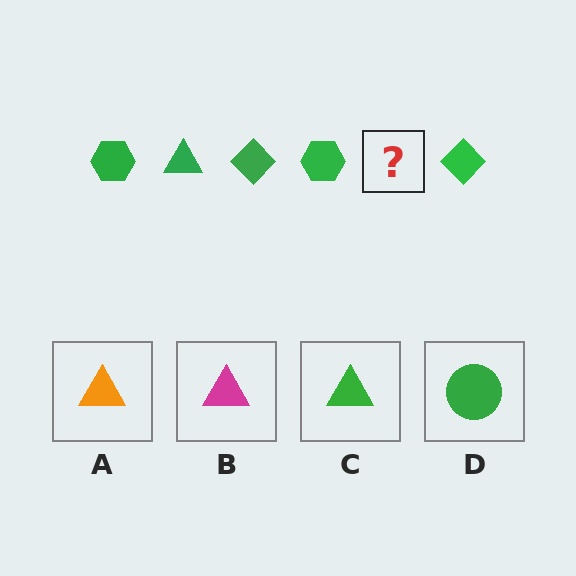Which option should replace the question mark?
Option C.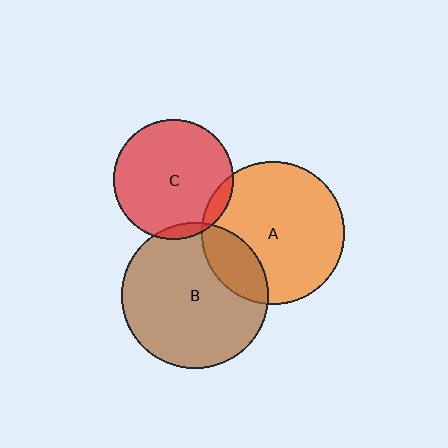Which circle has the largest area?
Circle B (brown).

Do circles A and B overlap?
Yes.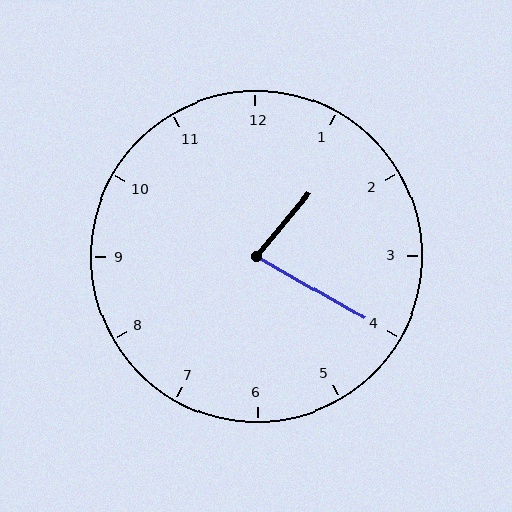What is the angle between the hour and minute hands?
Approximately 80 degrees.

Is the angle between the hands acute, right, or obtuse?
It is acute.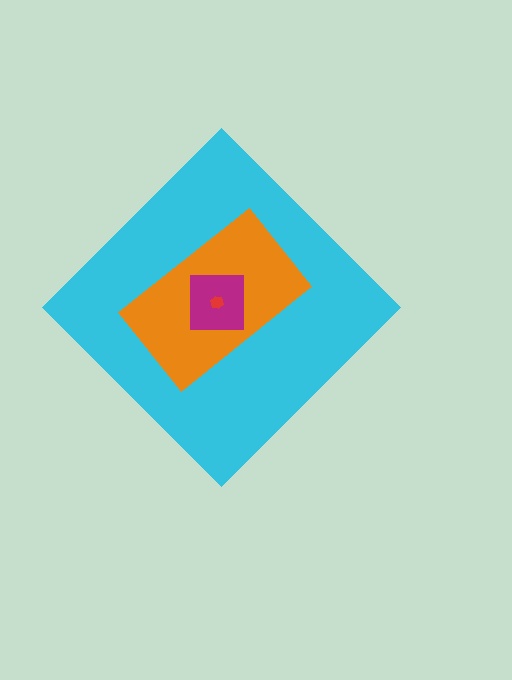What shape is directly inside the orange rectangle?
The magenta square.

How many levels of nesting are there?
4.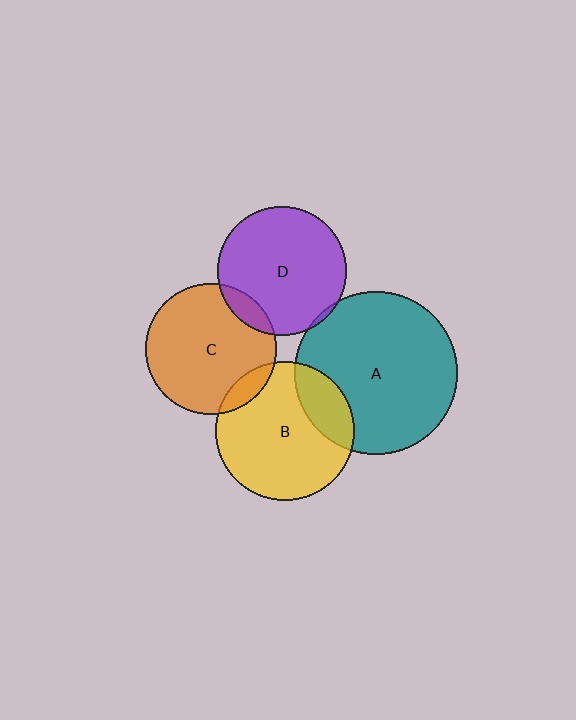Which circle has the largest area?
Circle A (teal).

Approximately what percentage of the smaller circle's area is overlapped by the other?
Approximately 10%.